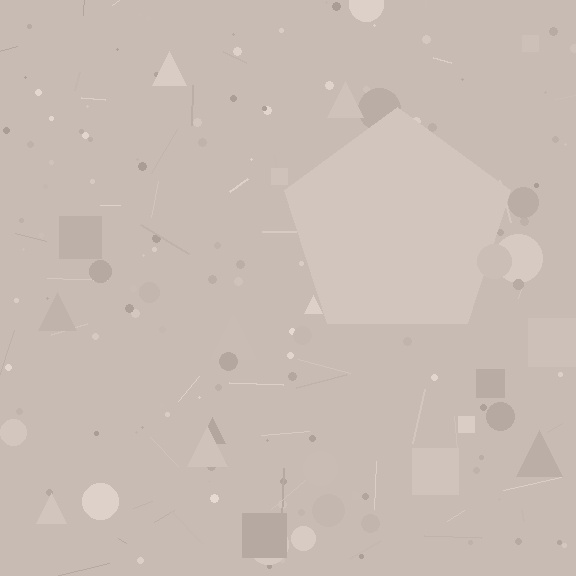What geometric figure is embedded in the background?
A pentagon is embedded in the background.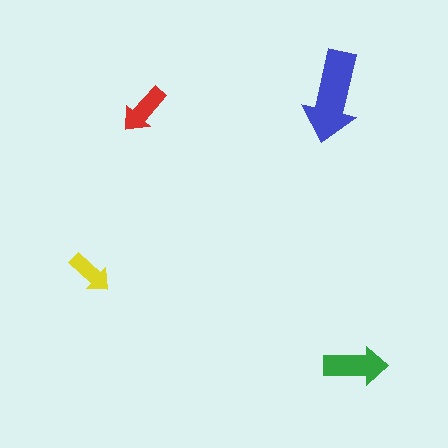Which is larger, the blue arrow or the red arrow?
The blue one.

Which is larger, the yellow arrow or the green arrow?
The green one.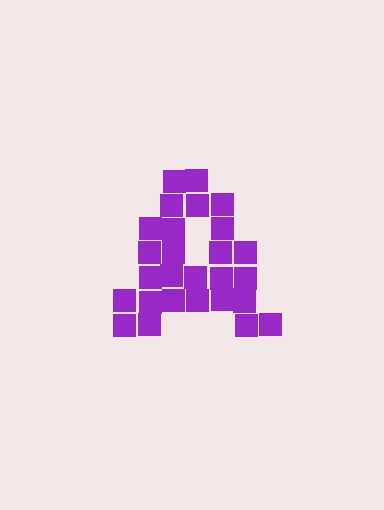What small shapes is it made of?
It is made of small squares.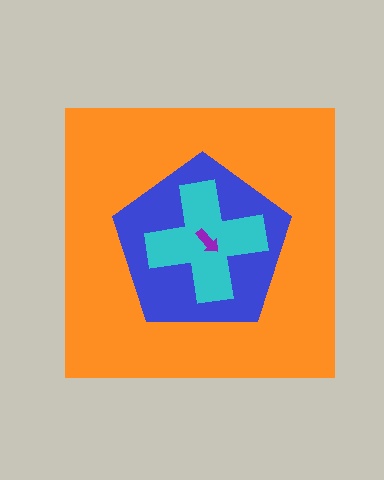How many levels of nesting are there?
4.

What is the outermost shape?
The orange square.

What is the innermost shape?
The purple arrow.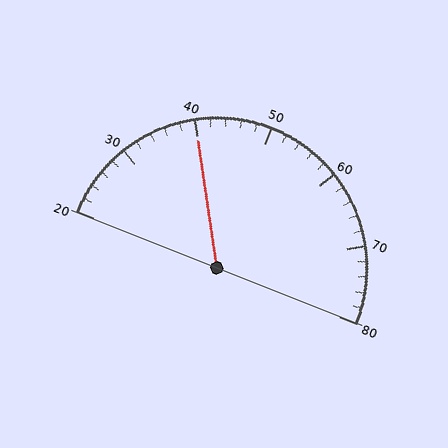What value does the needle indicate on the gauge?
The needle indicates approximately 40.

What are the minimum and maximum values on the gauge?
The gauge ranges from 20 to 80.